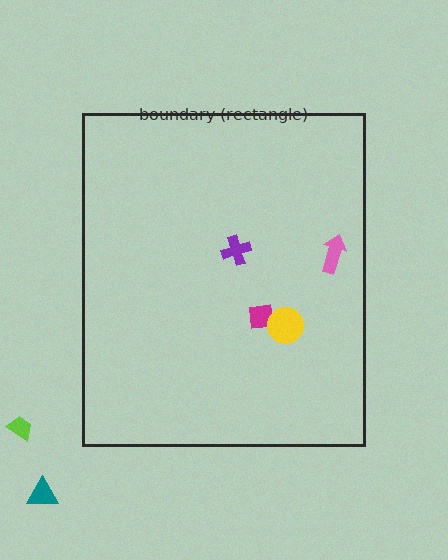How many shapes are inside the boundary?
4 inside, 2 outside.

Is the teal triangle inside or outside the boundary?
Outside.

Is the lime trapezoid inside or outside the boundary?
Outside.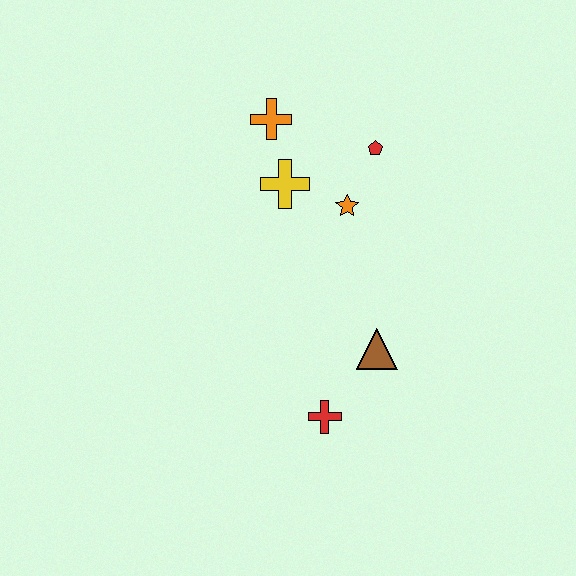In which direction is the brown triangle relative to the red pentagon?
The brown triangle is below the red pentagon.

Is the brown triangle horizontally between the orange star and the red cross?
No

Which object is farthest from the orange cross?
The red cross is farthest from the orange cross.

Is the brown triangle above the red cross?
Yes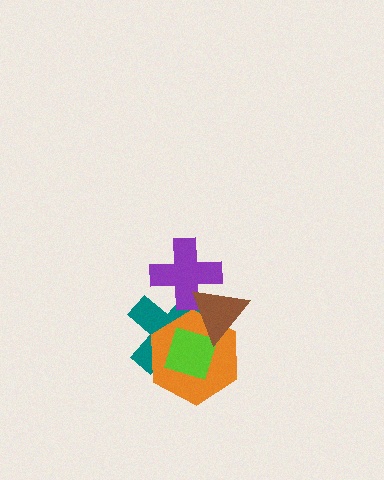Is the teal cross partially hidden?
Yes, it is partially covered by another shape.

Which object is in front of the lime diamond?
The brown triangle is in front of the lime diamond.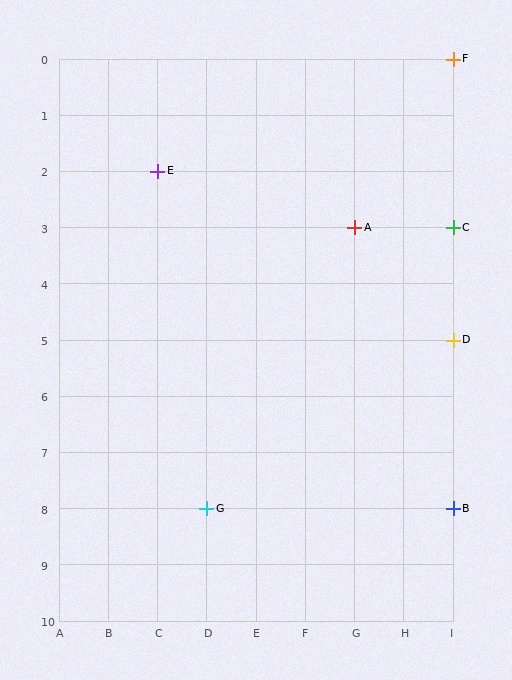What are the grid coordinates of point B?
Point B is at grid coordinates (I, 8).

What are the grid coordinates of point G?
Point G is at grid coordinates (D, 8).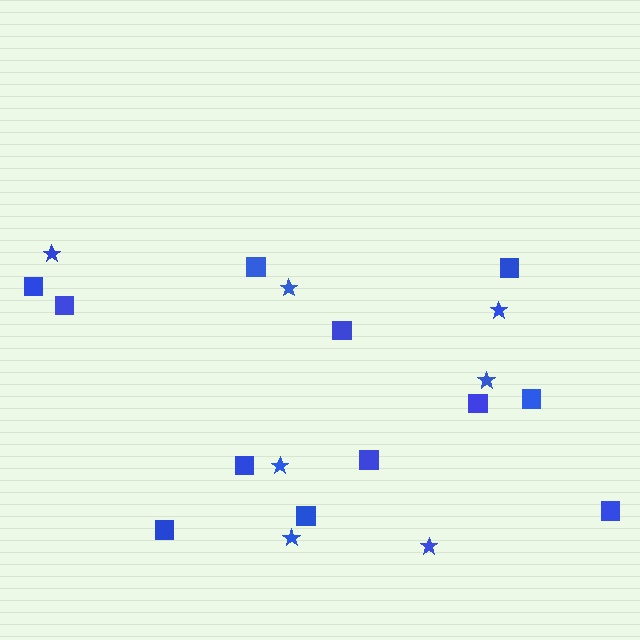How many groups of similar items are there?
There are 2 groups: one group of stars (7) and one group of squares (12).